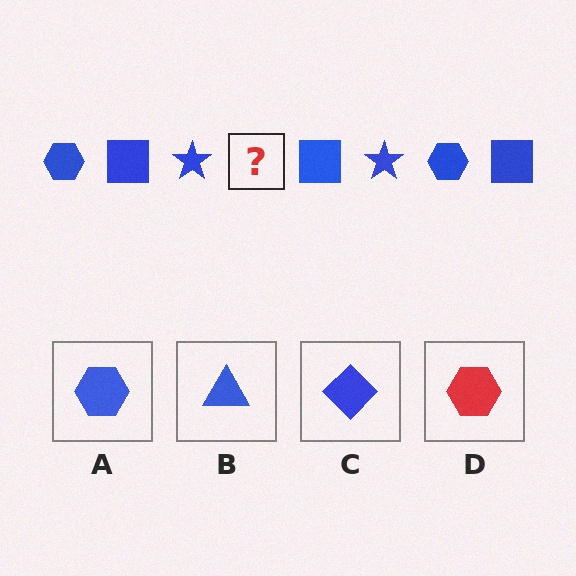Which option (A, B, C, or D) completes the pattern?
A.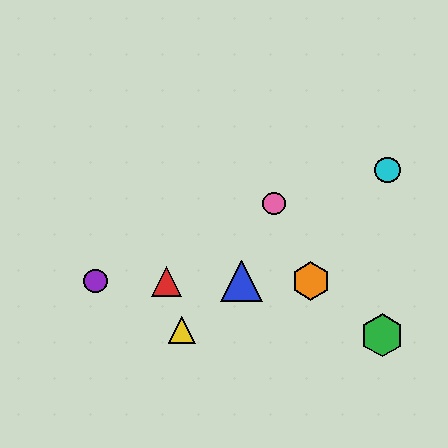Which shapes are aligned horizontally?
The red triangle, the blue triangle, the purple circle, the orange hexagon are aligned horizontally.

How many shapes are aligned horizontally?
4 shapes (the red triangle, the blue triangle, the purple circle, the orange hexagon) are aligned horizontally.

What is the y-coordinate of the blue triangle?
The blue triangle is at y≈281.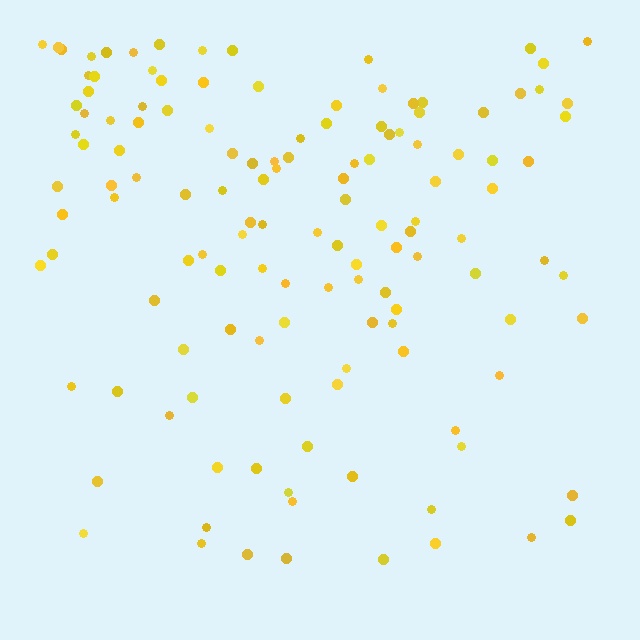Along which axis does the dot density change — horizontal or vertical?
Vertical.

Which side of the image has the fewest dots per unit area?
The bottom.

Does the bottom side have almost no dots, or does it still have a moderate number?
Still a moderate number, just noticeably fewer than the top.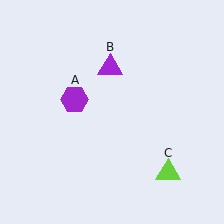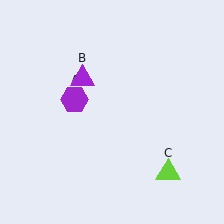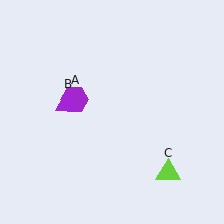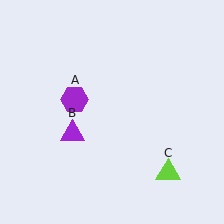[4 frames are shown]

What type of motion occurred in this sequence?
The purple triangle (object B) rotated counterclockwise around the center of the scene.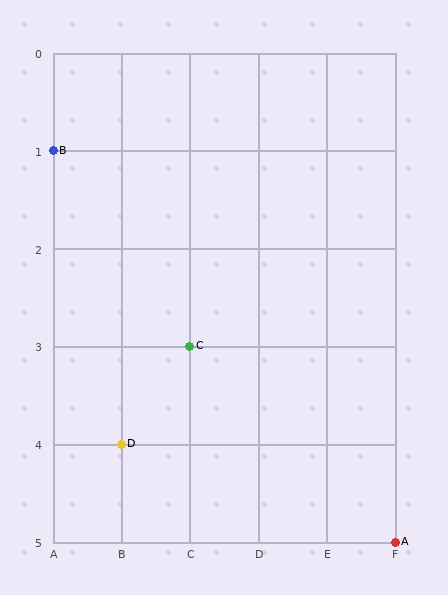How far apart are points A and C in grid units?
Points A and C are 3 columns and 2 rows apart (about 3.6 grid units diagonally).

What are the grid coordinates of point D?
Point D is at grid coordinates (B, 4).